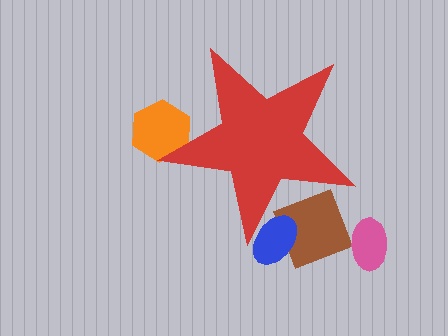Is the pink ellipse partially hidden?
No, the pink ellipse is fully visible.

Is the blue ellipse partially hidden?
Yes, the blue ellipse is partially hidden behind the red star.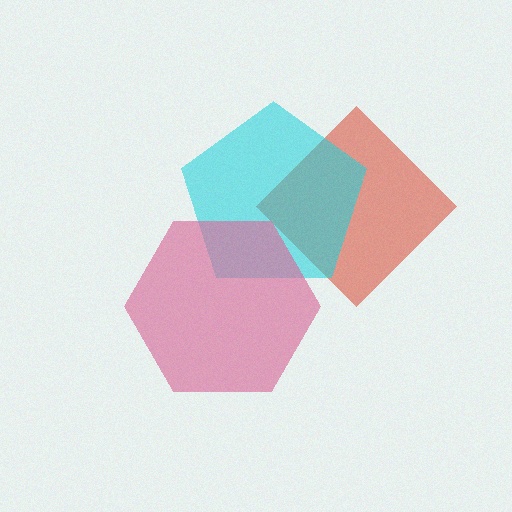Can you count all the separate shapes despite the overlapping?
Yes, there are 3 separate shapes.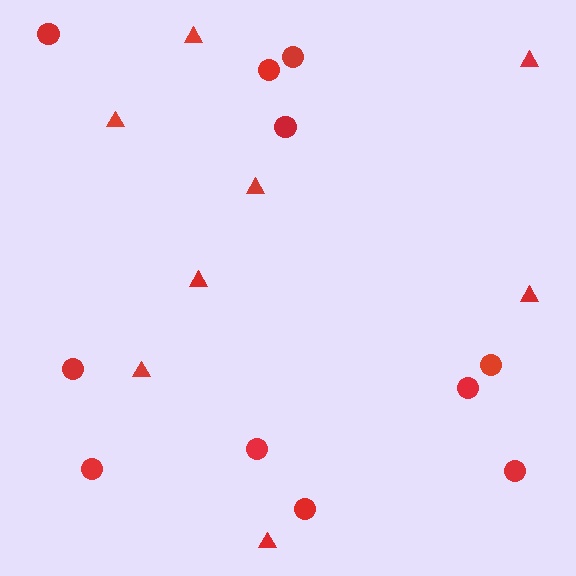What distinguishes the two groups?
There are 2 groups: one group of circles (11) and one group of triangles (8).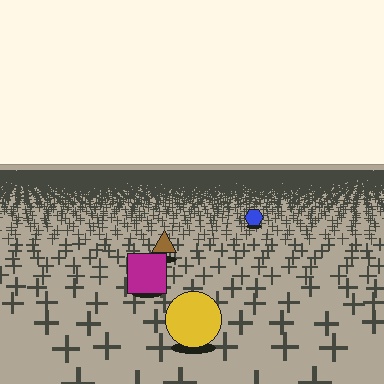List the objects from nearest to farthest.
From nearest to farthest: the yellow circle, the magenta square, the brown triangle, the blue hexagon.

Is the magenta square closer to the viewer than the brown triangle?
Yes. The magenta square is closer — you can tell from the texture gradient: the ground texture is coarser near it.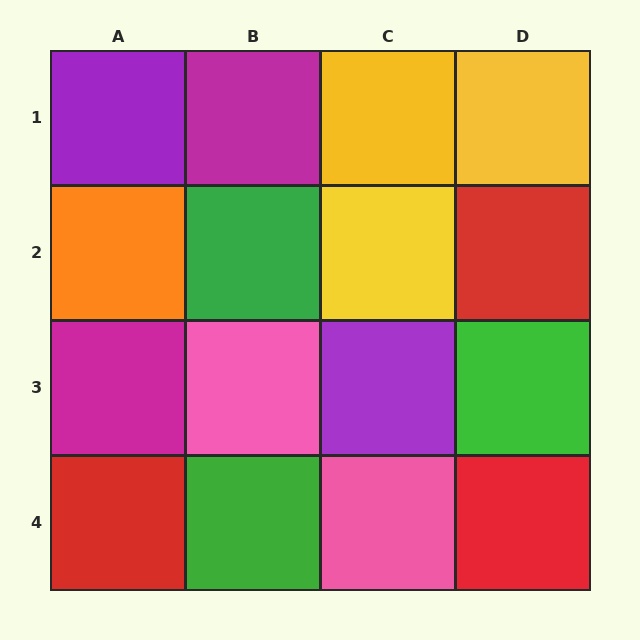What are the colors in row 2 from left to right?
Orange, green, yellow, red.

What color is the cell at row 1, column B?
Magenta.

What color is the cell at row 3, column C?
Purple.